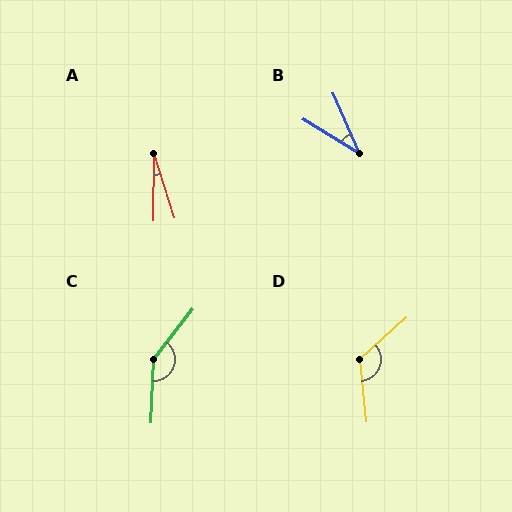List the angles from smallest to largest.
A (18°), B (35°), D (126°), C (144°).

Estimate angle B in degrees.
Approximately 35 degrees.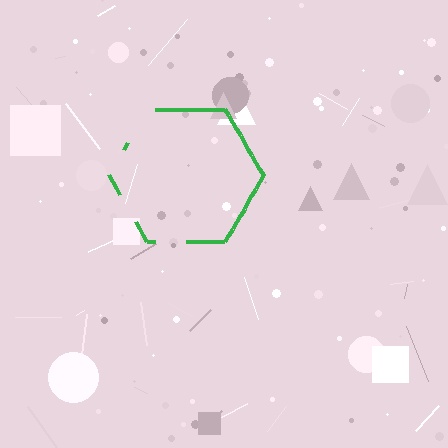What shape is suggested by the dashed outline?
The dashed outline suggests a hexagon.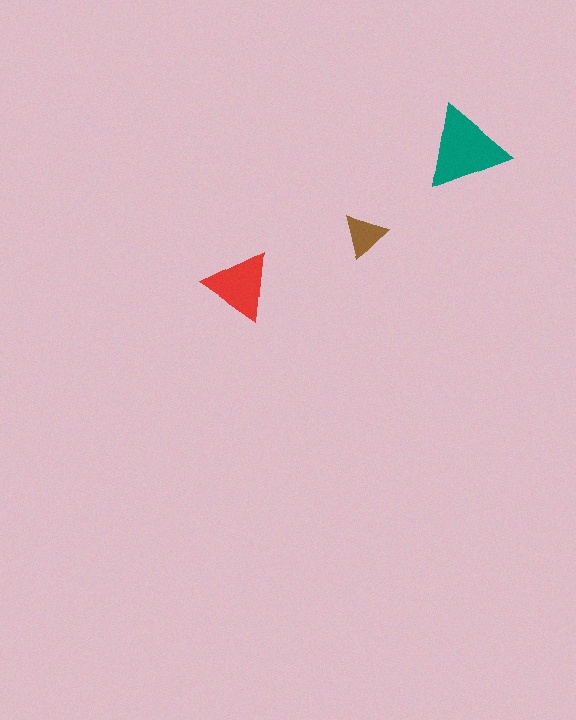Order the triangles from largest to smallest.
the teal one, the red one, the brown one.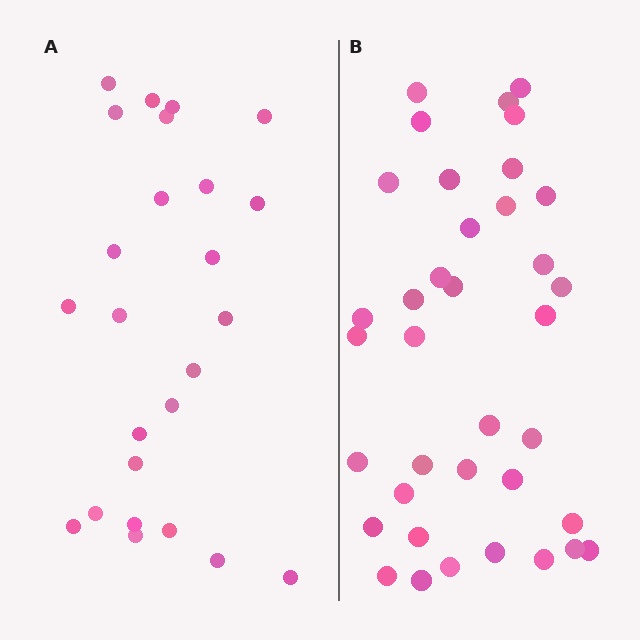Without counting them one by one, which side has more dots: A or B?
Region B (the right region) has more dots.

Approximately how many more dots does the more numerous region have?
Region B has roughly 12 or so more dots than region A.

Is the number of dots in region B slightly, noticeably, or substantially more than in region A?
Region B has substantially more. The ratio is roughly 1.5 to 1.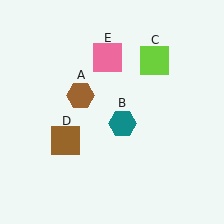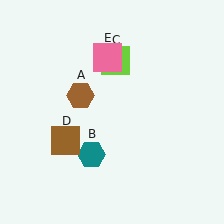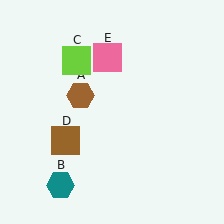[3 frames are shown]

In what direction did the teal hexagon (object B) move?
The teal hexagon (object B) moved down and to the left.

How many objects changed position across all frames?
2 objects changed position: teal hexagon (object B), lime square (object C).